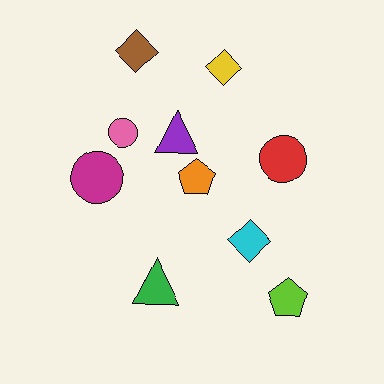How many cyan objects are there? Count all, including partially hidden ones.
There is 1 cyan object.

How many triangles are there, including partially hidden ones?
There are 2 triangles.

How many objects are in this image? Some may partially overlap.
There are 10 objects.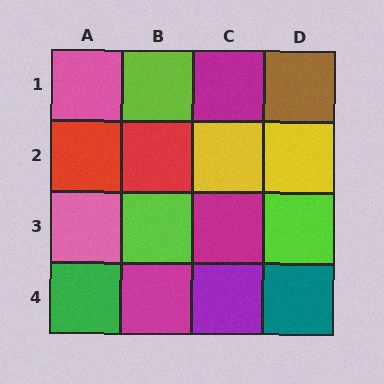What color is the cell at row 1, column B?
Lime.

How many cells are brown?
1 cell is brown.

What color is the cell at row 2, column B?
Red.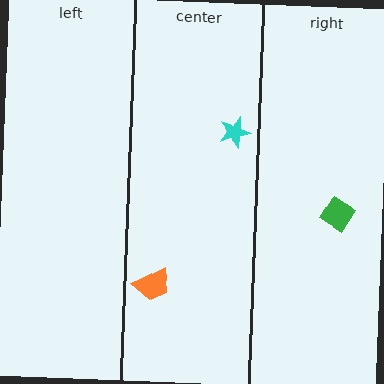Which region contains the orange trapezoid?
The center region.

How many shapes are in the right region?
1.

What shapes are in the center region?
The cyan star, the orange trapezoid.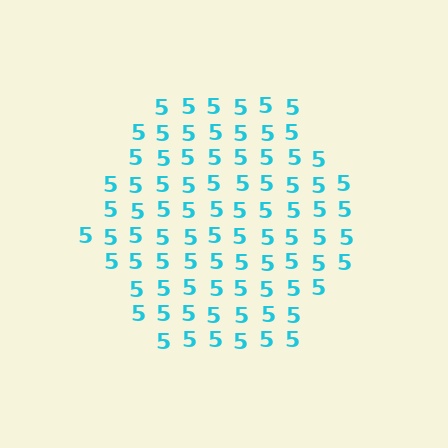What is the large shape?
The large shape is a hexagon.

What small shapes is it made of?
It is made of small digit 5's.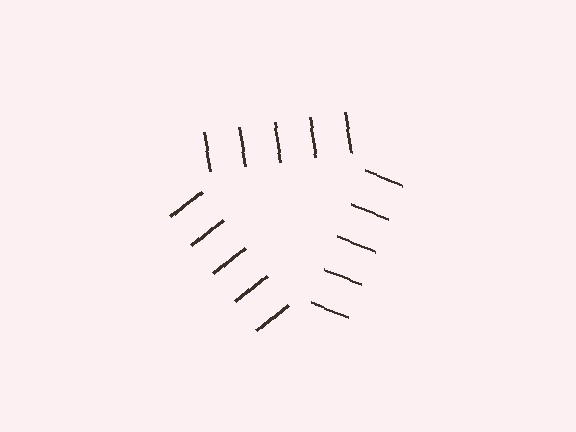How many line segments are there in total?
15 — 5 along each of the 3 edges.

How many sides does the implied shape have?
3 sides — the line-ends trace a triangle.